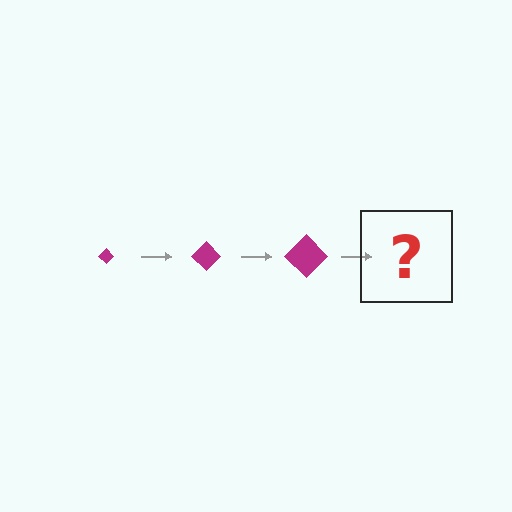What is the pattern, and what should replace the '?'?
The pattern is that the diamond gets progressively larger each step. The '?' should be a magenta diamond, larger than the previous one.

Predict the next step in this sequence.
The next step is a magenta diamond, larger than the previous one.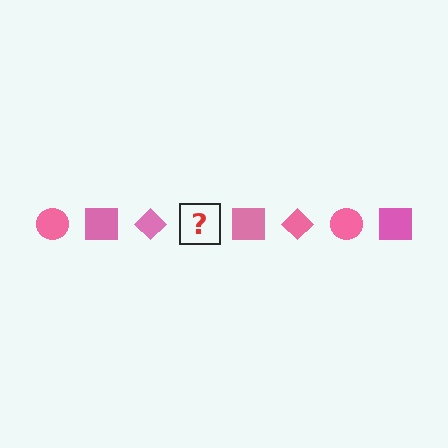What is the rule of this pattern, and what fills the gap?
The rule is that the pattern cycles through circle, square, diamond shapes in pink. The gap should be filled with a pink circle.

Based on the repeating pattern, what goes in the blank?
The blank should be a pink circle.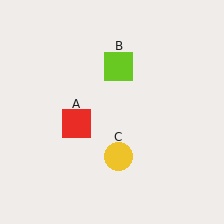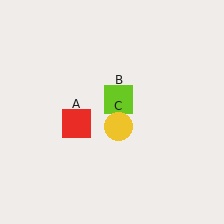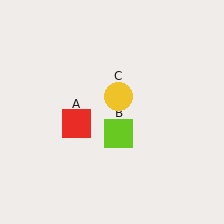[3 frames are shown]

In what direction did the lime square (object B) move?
The lime square (object B) moved down.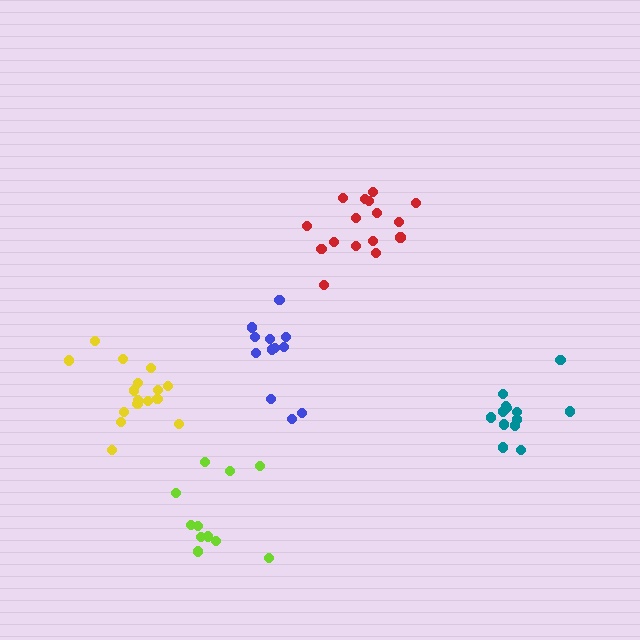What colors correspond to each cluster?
The clusters are colored: teal, lime, blue, red, yellow.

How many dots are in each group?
Group 1: 13 dots, Group 2: 11 dots, Group 3: 12 dots, Group 4: 16 dots, Group 5: 16 dots (68 total).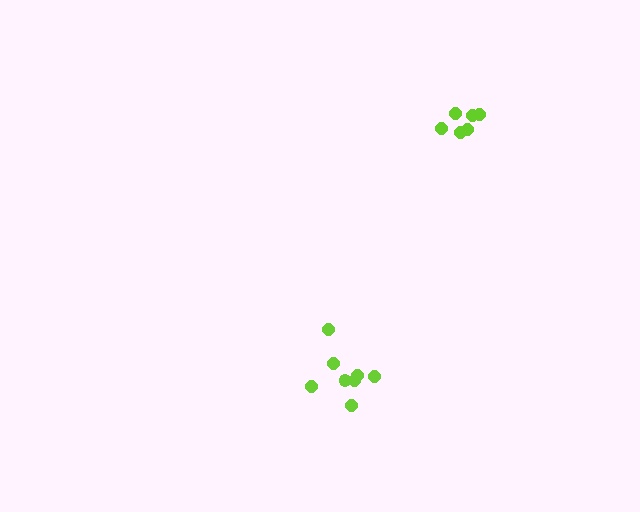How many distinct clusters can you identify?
There are 2 distinct clusters.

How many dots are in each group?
Group 1: 8 dots, Group 2: 6 dots (14 total).